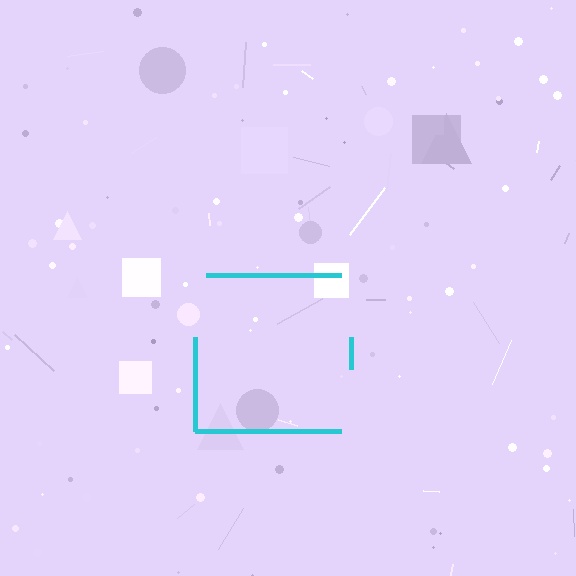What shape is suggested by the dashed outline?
The dashed outline suggests a square.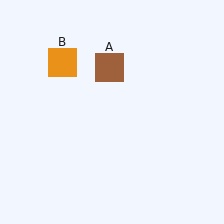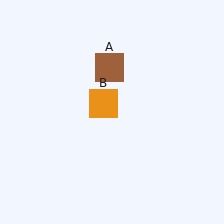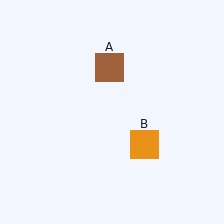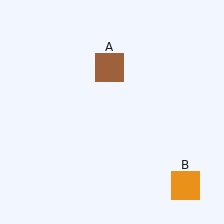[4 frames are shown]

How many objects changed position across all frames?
1 object changed position: orange square (object B).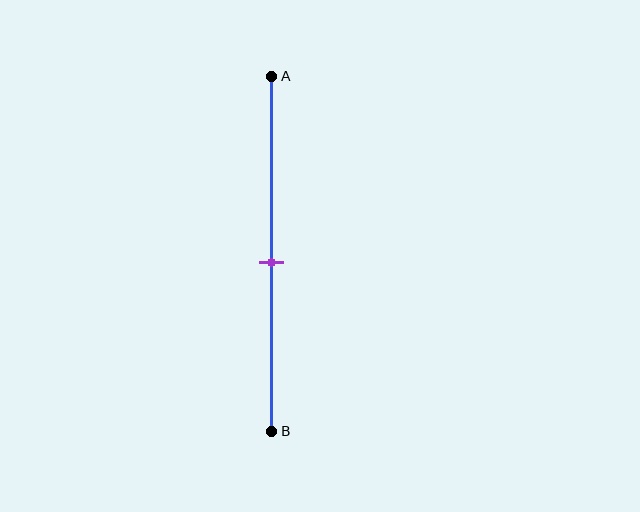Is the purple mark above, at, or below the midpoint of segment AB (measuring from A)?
The purple mark is approximately at the midpoint of segment AB.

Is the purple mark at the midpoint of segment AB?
Yes, the mark is approximately at the midpoint.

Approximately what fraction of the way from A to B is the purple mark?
The purple mark is approximately 55% of the way from A to B.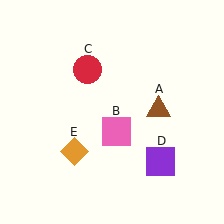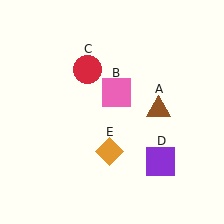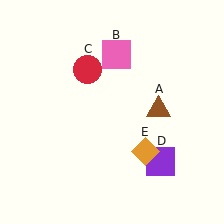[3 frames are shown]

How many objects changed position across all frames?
2 objects changed position: pink square (object B), orange diamond (object E).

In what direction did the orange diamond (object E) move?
The orange diamond (object E) moved right.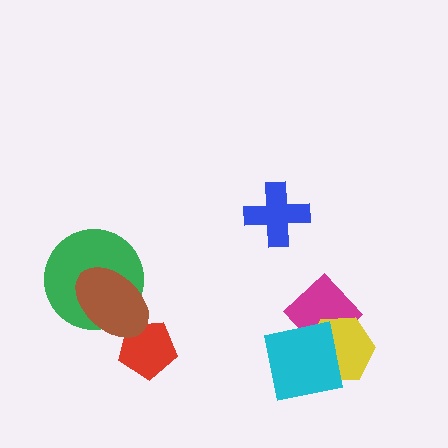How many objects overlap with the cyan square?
2 objects overlap with the cyan square.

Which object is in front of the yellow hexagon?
The cyan square is in front of the yellow hexagon.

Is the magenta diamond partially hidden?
Yes, it is partially covered by another shape.